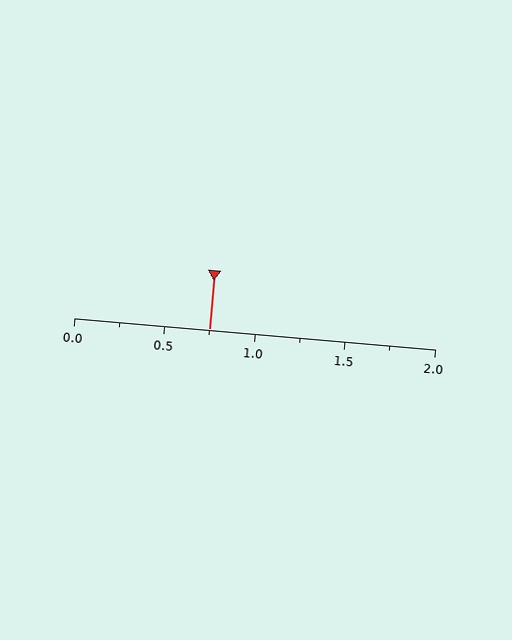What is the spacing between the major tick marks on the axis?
The major ticks are spaced 0.5 apart.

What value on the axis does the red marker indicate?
The marker indicates approximately 0.75.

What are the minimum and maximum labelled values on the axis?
The axis runs from 0.0 to 2.0.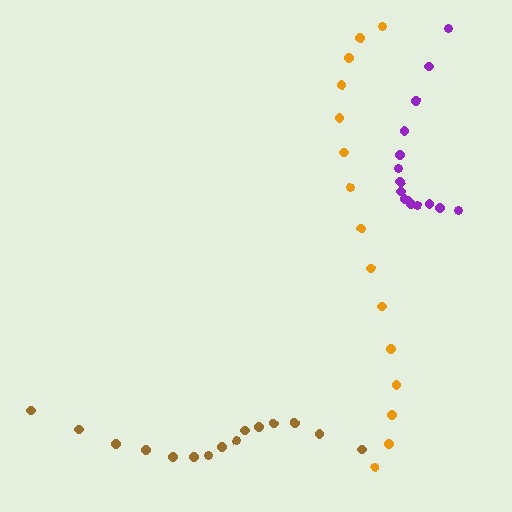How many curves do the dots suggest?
There are 3 distinct paths.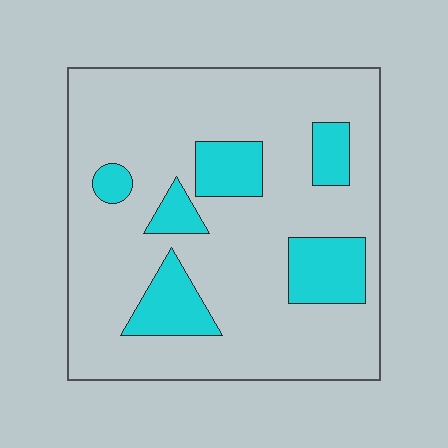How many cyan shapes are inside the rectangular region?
6.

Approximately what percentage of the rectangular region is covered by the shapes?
Approximately 20%.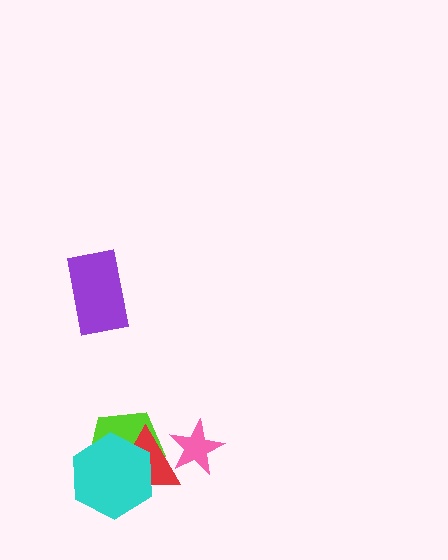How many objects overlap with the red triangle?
3 objects overlap with the red triangle.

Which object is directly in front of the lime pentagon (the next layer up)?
The red triangle is directly in front of the lime pentagon.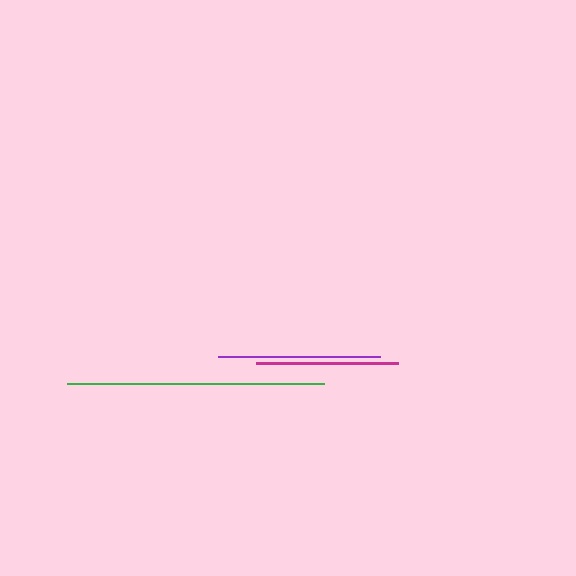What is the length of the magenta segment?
The magenta segment is approximately 142 pixels long.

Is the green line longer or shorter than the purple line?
The green line is longer than the purple line.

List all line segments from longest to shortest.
From longest to shortest: green, purple, magenta.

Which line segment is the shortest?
The magenta line is the shortest at approximately 142 pixels.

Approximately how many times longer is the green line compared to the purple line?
The green line is approximately 1.6 times the length of the purple line.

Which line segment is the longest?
The green line is the longest at approximately 257 pixels.